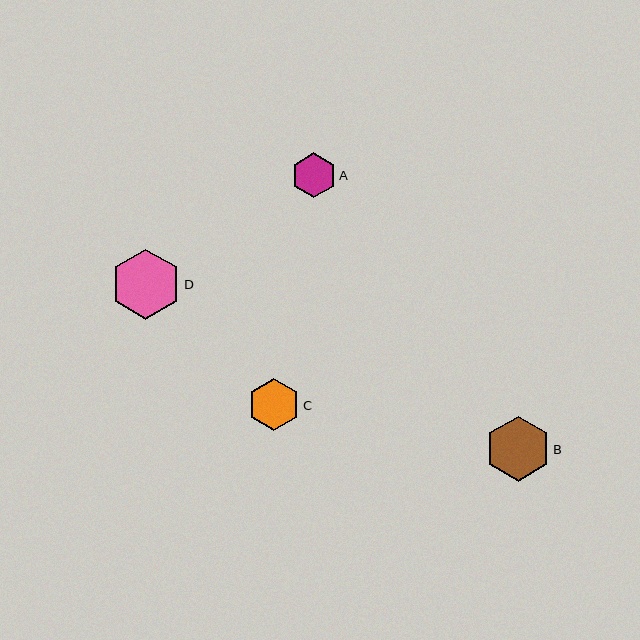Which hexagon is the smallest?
Hexagon A is the smallest with a size of approximately 45 pixels.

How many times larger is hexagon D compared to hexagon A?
Hexagon D is approximately 1.6 times the size of hexagon A.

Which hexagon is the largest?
Hexagon D is the largest with a size of approximately 70 pixels.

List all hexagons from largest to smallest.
From largest to smallest: D, B, C, A.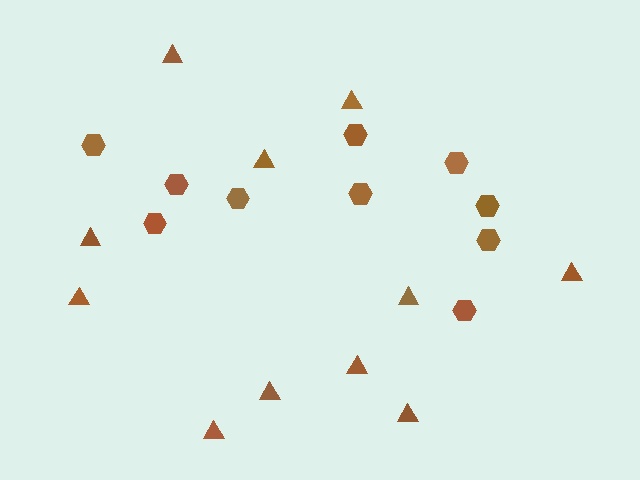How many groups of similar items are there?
There are 2 groups: one group of hexagons (10) and one group of triangles (11).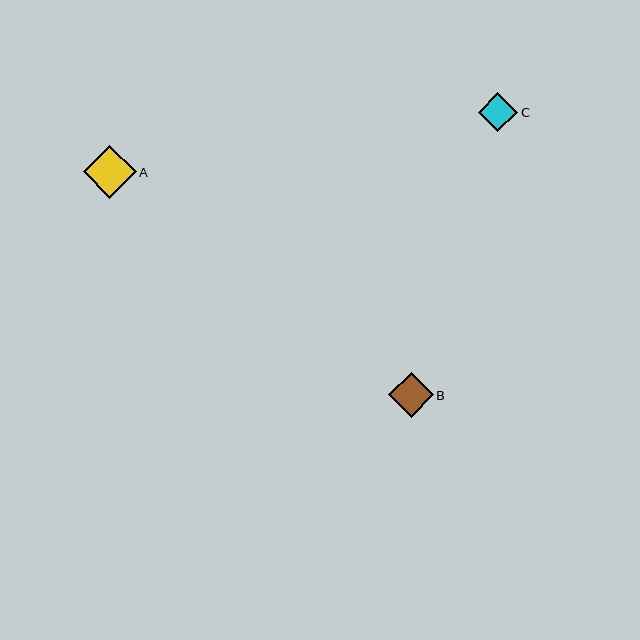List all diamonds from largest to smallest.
From largest to smallest: A, B, C.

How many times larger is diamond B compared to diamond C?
Diamond B is approximately 1.1 times the size of diamond C.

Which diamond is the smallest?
Diamond C is the smallest with a size of approximately 39 pixels.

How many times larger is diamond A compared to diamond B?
Diamond A is approximately 1.2 times the size of diamond B.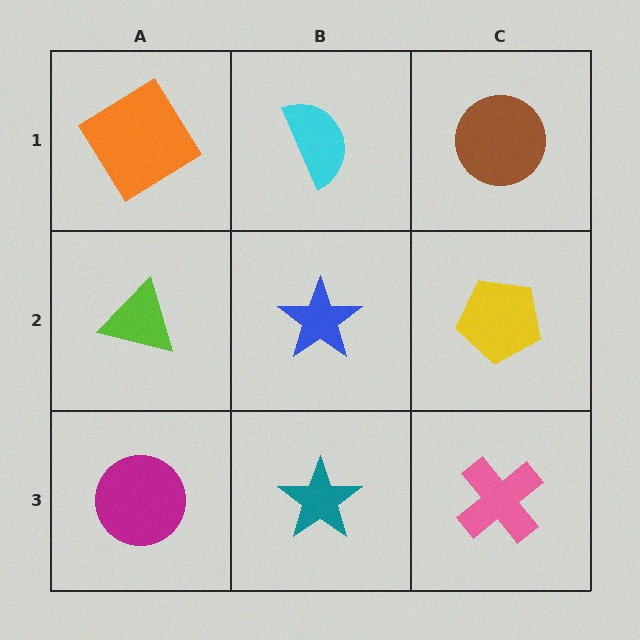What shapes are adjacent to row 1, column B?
A blue star (row 2, column B), an orange diamond (row 1, column A), a brown circle (row 1, column C).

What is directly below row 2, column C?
A pink cross.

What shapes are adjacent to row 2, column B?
A cyan semicircle (row 1, column B), a teal star (row 3, column B), a lime triangle (row 2, column A), a yellow pentagon (row 2, column C).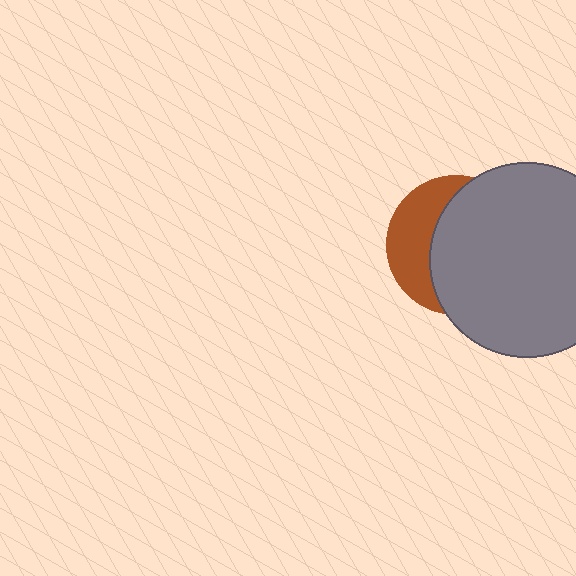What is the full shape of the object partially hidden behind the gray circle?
The partially hidden object is a brown circle.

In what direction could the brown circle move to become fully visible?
The brown circle could move left. That would shift it out from behind the gray circle entirely.